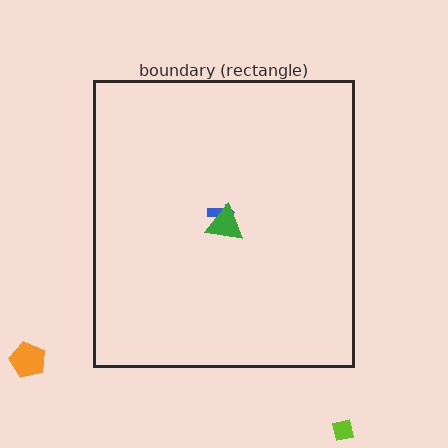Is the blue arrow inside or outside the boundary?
Inside.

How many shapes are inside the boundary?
2 inside, 2 outside.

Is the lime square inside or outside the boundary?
Outside.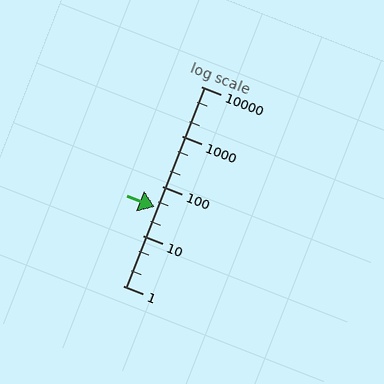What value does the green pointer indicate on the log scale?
The pointer indicates approximately 38.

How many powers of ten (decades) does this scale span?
The scale spans 4 decades, from 1 to 10000.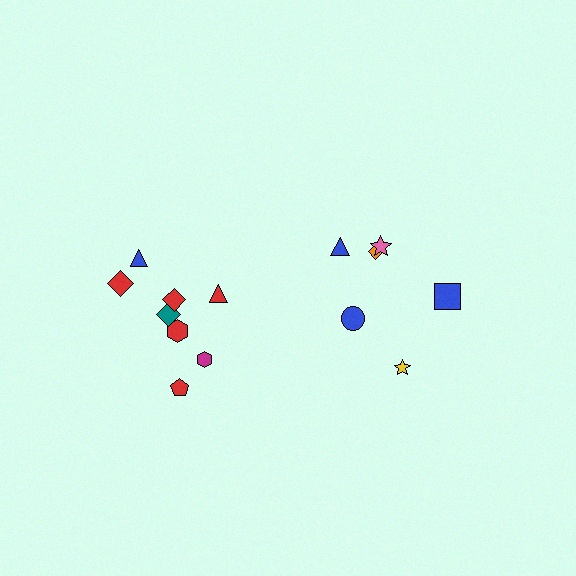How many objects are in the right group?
There are 6 objects.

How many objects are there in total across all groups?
There are 14 objects.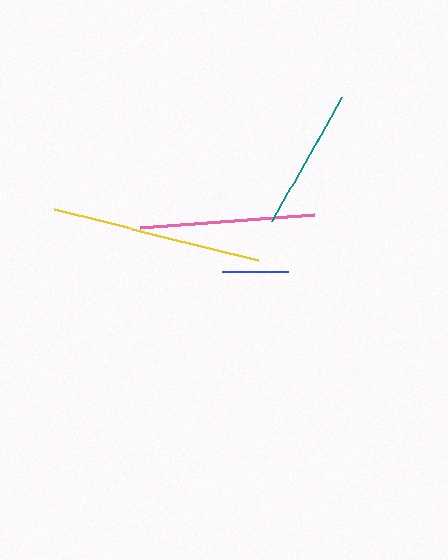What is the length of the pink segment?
The pink segment is approximately 174 pixels long.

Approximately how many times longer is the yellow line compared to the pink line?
The yellow line is approximately 1.2 times the length of the pink line.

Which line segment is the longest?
The yellow line is the longest at approximately 210 pixels.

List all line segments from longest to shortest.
From longest to shortest: yellow, pink, teal, blue.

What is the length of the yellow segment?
The yellow segment is approximately 210 pixels long.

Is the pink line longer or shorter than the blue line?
The pink line is longer than the blue line.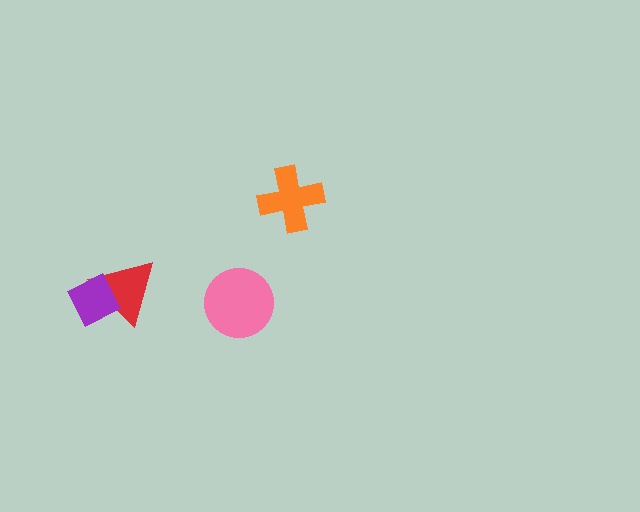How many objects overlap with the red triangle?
1 object overlaps with the red triangle.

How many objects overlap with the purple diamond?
1 object overlaps with the purple diamond.